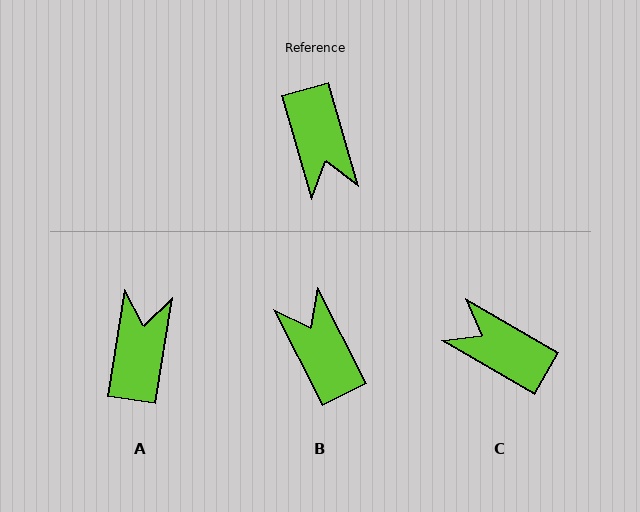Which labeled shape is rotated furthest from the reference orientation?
B, about 169 degrees away.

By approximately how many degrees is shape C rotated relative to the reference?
Approximately 136 degrees clockwise.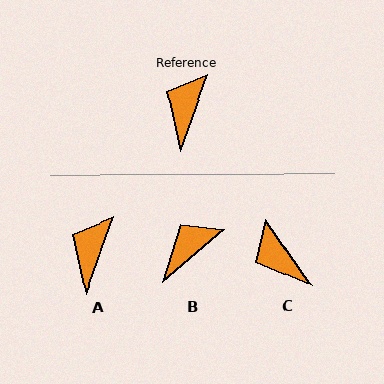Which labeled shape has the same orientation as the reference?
A.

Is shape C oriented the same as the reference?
No, it is off by about 55 degrees.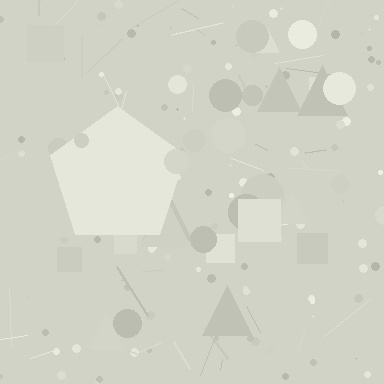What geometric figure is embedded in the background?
A pentagon is embedded in the background.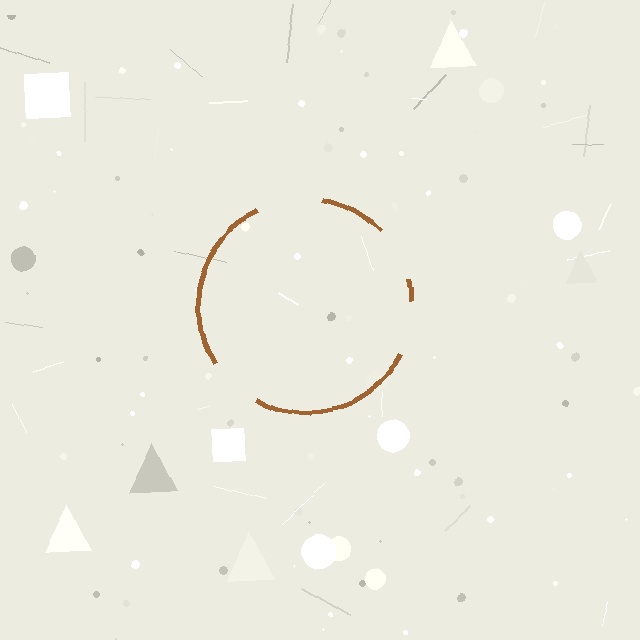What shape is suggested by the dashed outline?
The dashed outline suggests a circle.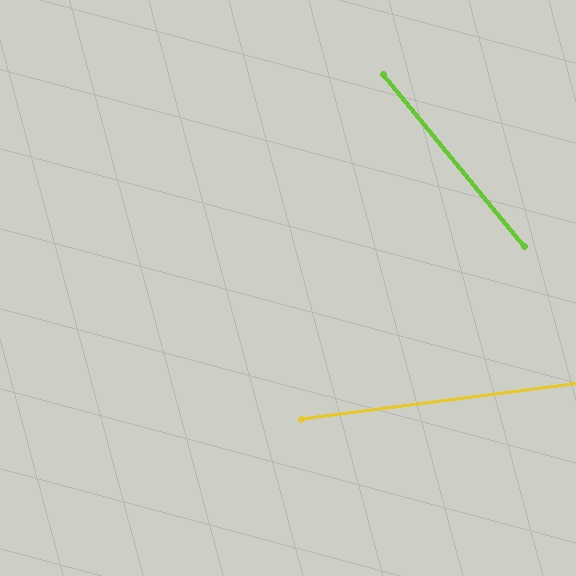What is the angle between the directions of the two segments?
Approximately 58 degrees.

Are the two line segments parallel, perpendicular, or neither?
Neither parallel nor perpendicular — they differ by about 58°.